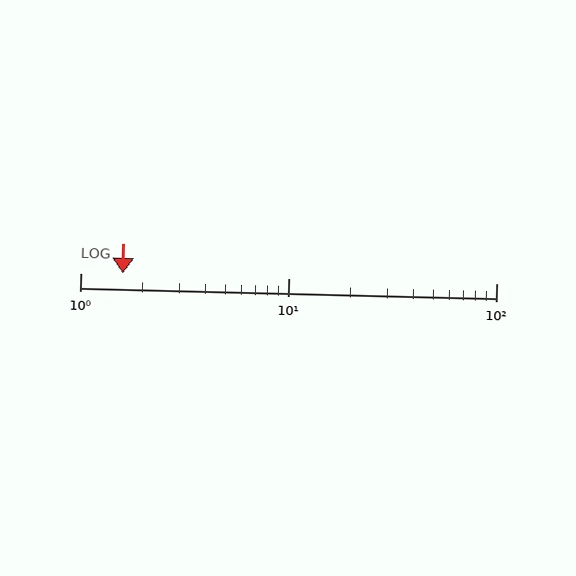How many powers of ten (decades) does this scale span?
The scale spans 2 decades, from 1 to 100.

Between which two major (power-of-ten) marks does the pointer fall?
The pointer is between 1 and 10.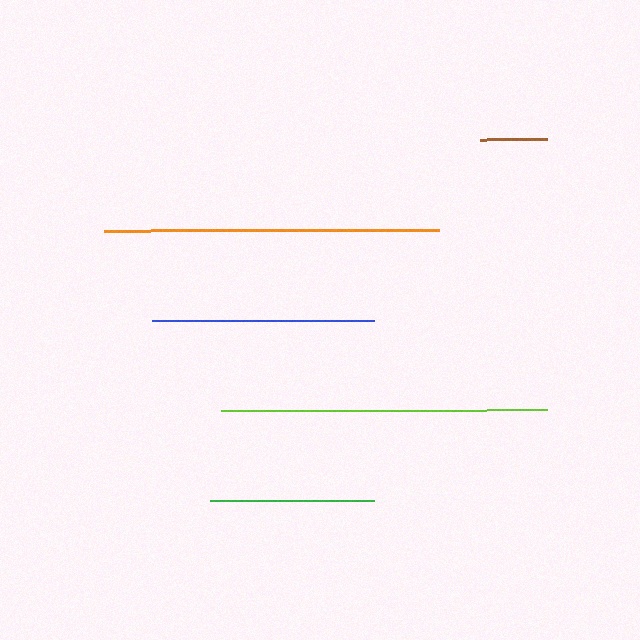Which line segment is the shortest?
The brown line is the shortest at approximately 67 pixels.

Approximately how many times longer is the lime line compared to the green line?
The lime line is approximately 2.0 times the length of the green line.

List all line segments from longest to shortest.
From longest to shortest: orange, lime, blue, green, brown.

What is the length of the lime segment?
The lime segment is approximately 326 pixels long.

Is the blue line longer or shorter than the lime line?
The lime line is longer than the blue line.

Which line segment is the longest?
The orange line is the longest at approximately 335 pixels.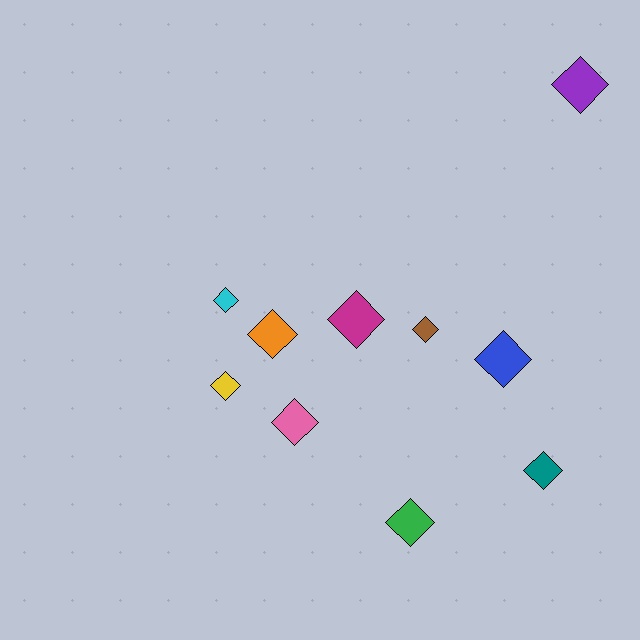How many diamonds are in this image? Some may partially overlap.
There are 10 diamonds.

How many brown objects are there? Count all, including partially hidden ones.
There is 1 brown object.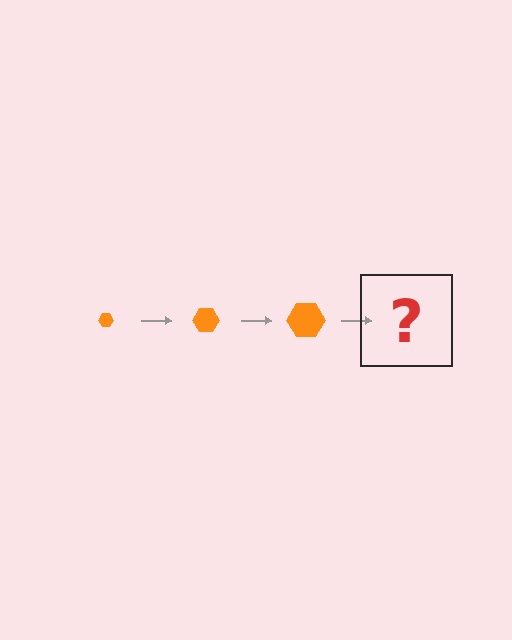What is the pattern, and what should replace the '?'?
The pattern is that the hexagon gets progressively larger each step. The '?' should be an orange hexagon, larger than the previous one.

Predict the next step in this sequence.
The next step is an orange hexagon, larger than the previous one.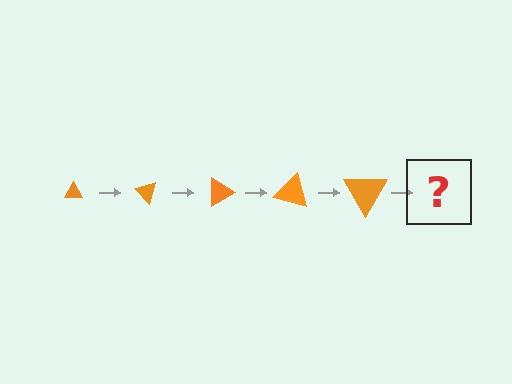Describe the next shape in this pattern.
It should be a triangle, larger than the previous one and rotated 225 degrees from the start.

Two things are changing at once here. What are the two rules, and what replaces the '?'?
The two rules are that the triangle grows larger each step and it rotates 45 degrees each step. The '?' should be a triangle, larger than the previous one and rotated 225 degrees from the start.